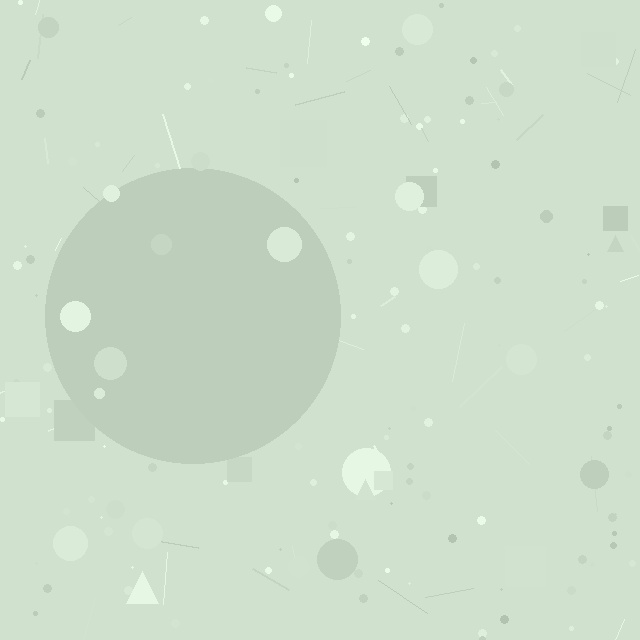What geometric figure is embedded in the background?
A circle is embedded in the background.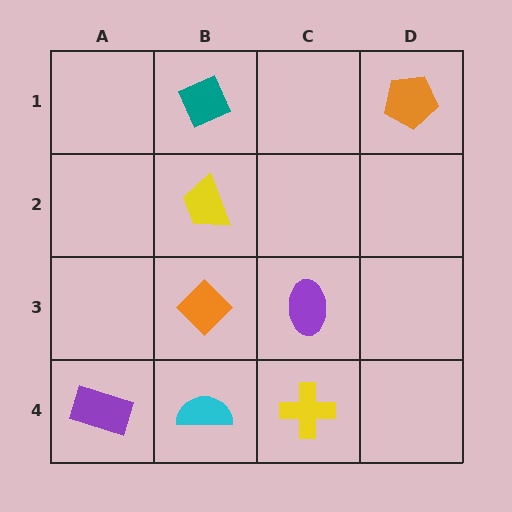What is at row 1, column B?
A teal diamond.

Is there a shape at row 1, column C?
No, that cell is empty.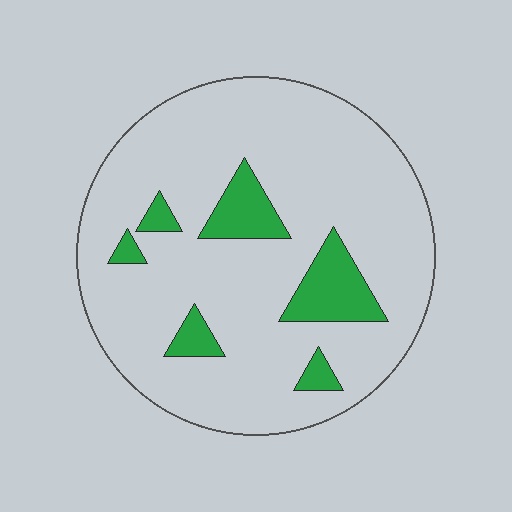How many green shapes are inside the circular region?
6.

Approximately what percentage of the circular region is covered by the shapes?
Approximately 15%.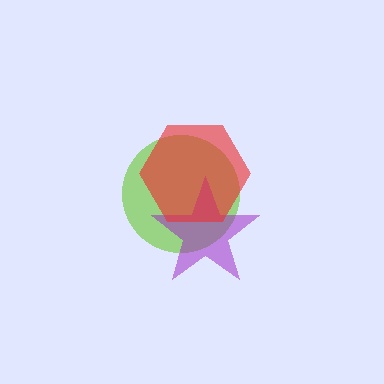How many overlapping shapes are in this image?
There are 3 overlapping shapes in the image.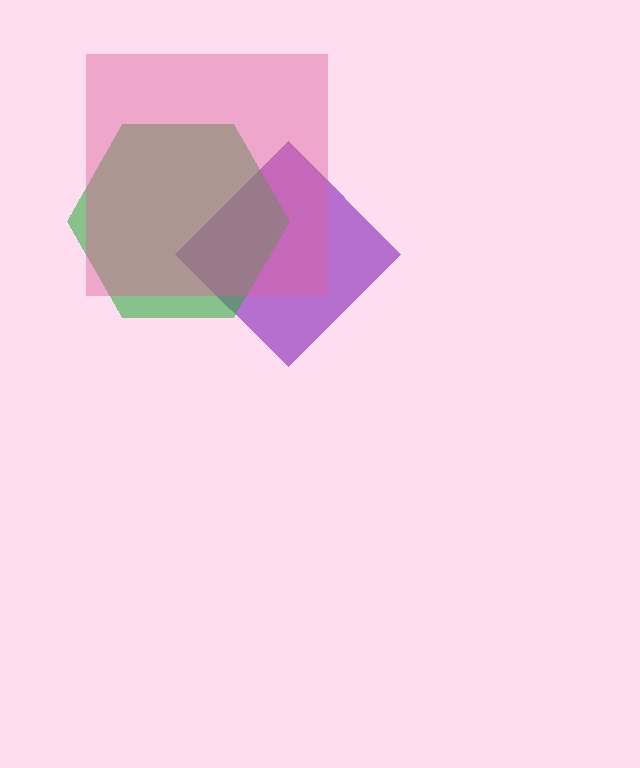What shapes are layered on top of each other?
The layered shapes are: a purple diamond, a green hexagon, a pink square.